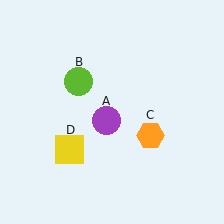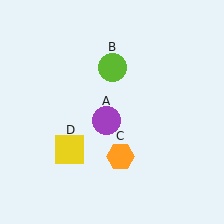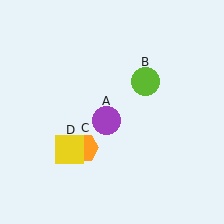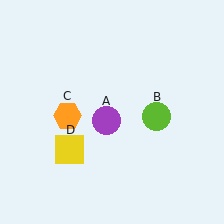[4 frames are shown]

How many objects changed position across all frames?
2 objects changed position: lime circle (object B), orange hexagon (object C).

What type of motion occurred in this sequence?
The lime circle (object B), orange hexagon (object C) rotated clockwise around the center of the scene.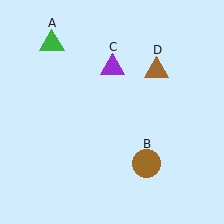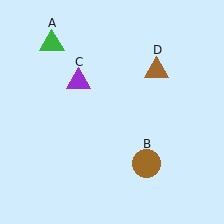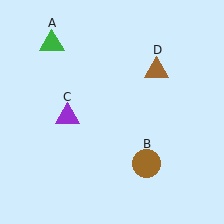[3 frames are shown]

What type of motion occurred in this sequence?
The purple triangle (object C) rotated counterclockwise around the center of the scene.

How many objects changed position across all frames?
1 object changed position: purple triangle (object C).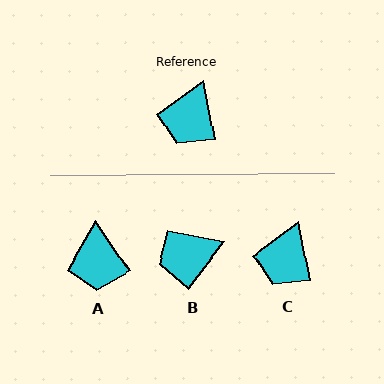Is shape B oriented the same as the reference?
No, it is off by about 47 degrees.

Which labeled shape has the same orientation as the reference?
C.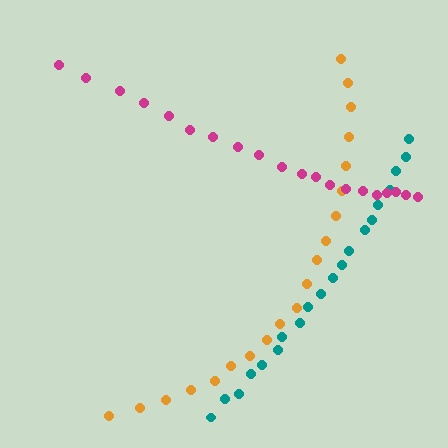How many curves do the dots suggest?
There are 3 distinct paths.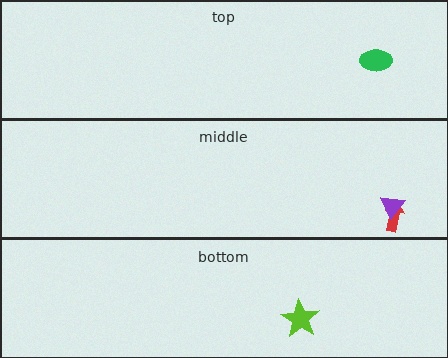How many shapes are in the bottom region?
1.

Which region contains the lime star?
The bottom region.